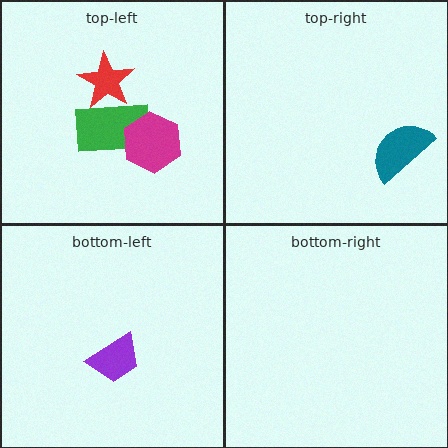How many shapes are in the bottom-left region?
1.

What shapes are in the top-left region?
The green rectangle, the red star, the magenta hexagon.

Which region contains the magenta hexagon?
The top-left region.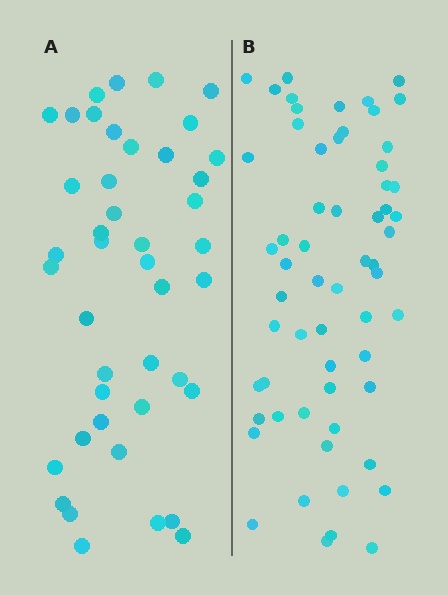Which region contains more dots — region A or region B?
Region B (the right region) has more dots.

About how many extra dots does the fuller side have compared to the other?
Region B has approximately 15 more dots than region A.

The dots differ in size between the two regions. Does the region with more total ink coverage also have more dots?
No. Region A has more total ink coverage because its dots are larger, but region B actually contains more individual dots. Total area can be misleading — the number of items is what matters here.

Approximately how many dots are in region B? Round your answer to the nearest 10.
About 60 dots.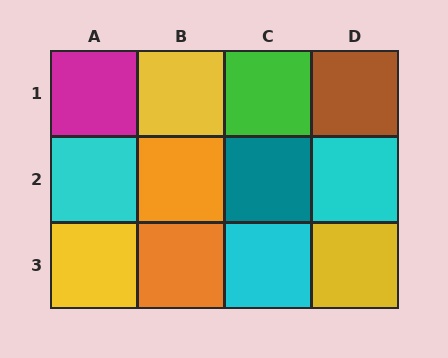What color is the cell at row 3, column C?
Cyan.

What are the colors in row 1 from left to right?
Magenta, yellow, green, brown.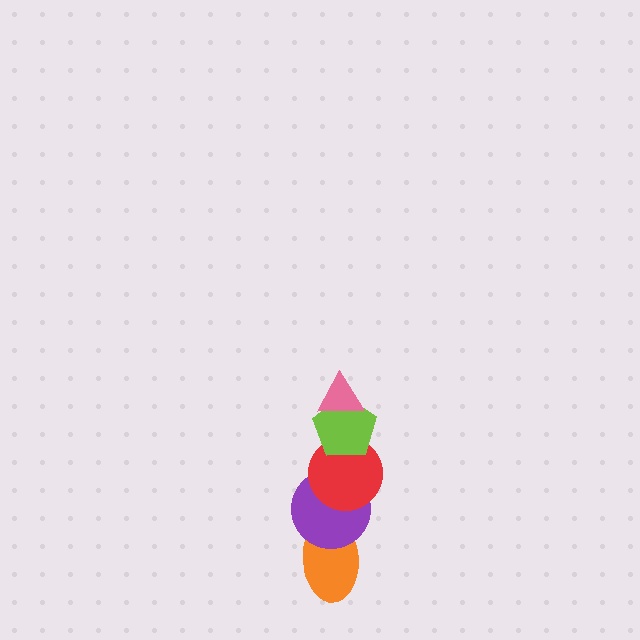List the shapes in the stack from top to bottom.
From top to bottom: the pink triangle, the lime pentagon, the red circle, the purple circle, the orange ellipse.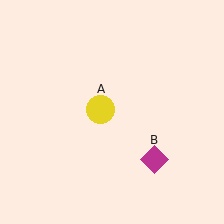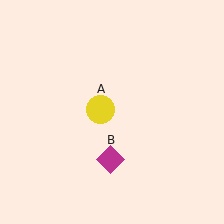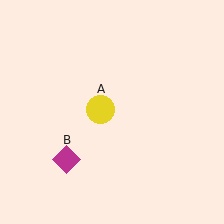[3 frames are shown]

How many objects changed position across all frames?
1 object changed position: magenta diamond (object B).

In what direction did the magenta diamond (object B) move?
The magenta diamond (object B) moved left.